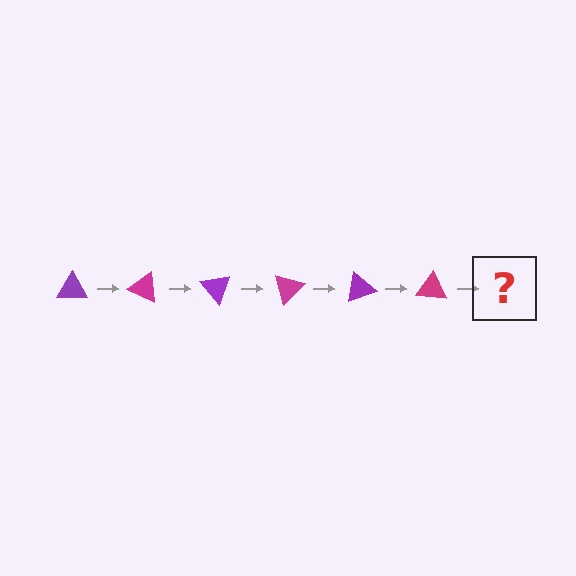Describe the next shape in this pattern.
It should be a purple triangle, rotated 150 degrees from the start.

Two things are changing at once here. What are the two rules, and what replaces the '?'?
The two rules are that it rotates 25 degrees each step and the color cycles through purple and magenta. The '?' should be a purple triangle, rotated 150 degrees from the start.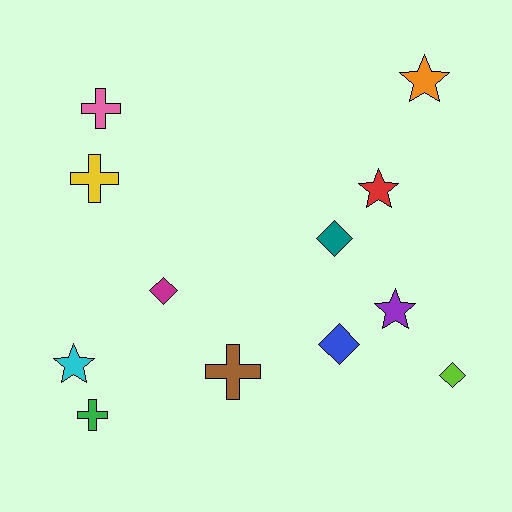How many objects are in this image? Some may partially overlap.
There are 12 objects.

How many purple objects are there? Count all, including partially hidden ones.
There is 1 purple object.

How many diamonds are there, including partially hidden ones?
There are 4 diamonds.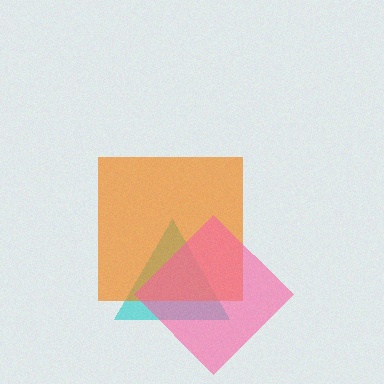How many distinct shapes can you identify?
There are 3 distinct shapes: a cyan triangle, an orange square, a pink diamond.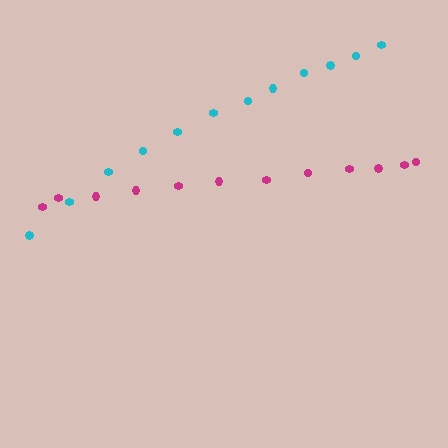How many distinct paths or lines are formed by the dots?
There are 2 distinct paths.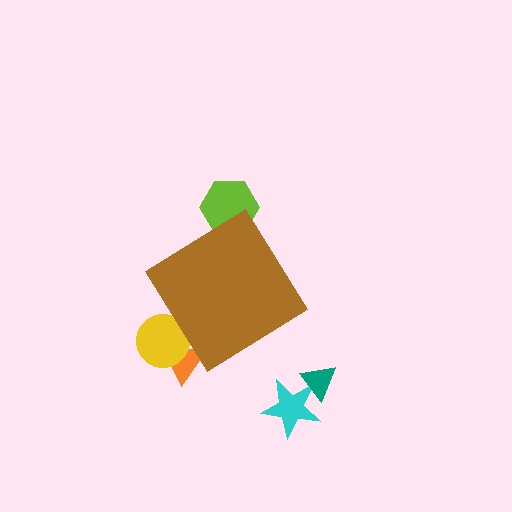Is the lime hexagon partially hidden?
Yes, the lime hexagon is partially hidden behind the brown diamond.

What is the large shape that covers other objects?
A brown diamond.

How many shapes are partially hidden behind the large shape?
3 shapes are partially hidden.